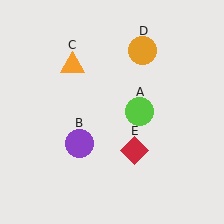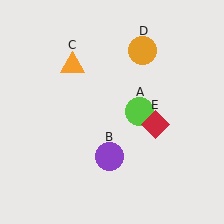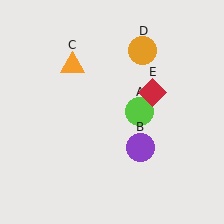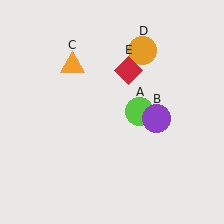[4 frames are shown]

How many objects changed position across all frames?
2 objects changed position: purple circle (object B), red diamond (object E).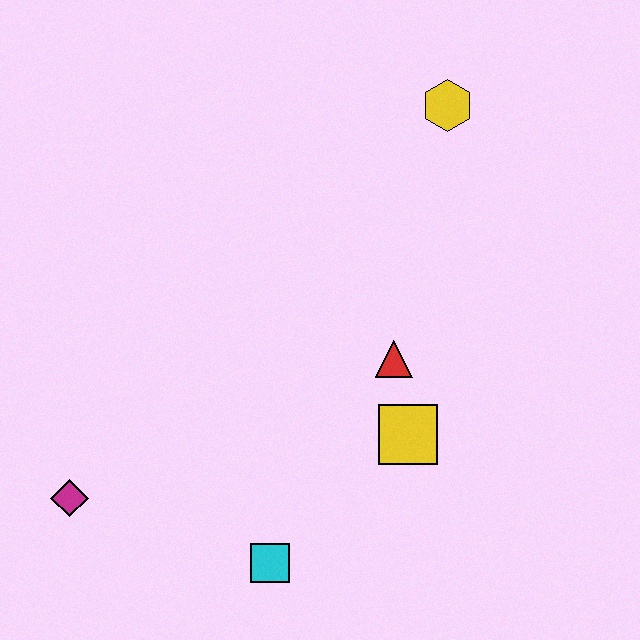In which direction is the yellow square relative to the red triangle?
The yellow square is below the red triangle.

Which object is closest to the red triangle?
The yellow square is closest to the red triangle.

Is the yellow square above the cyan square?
Yes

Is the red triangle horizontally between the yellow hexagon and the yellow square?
No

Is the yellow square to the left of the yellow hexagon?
Yes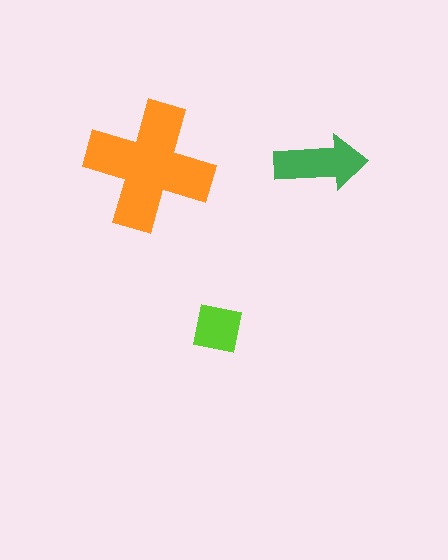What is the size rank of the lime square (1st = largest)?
3rd.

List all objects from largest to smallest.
The orange cross, the green arrow, the lime square.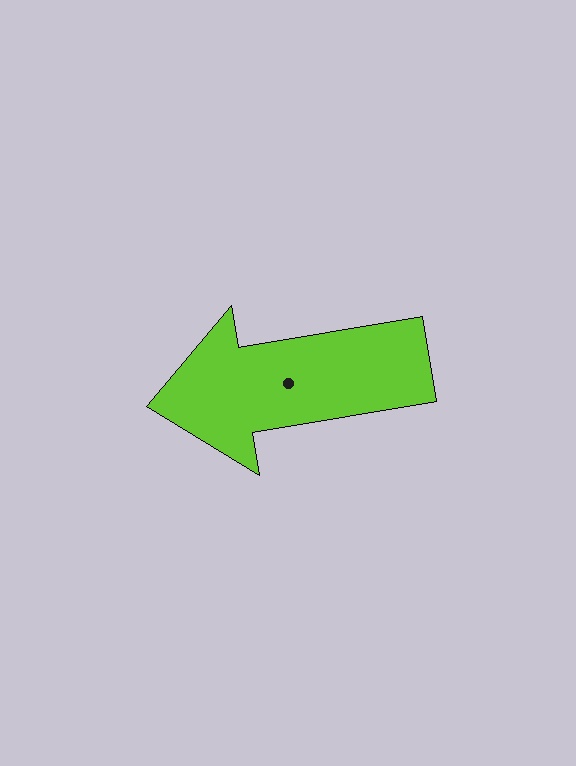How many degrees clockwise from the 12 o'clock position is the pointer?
Approximately 260 degrees.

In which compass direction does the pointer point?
West.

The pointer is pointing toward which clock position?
Roughly 9 o'clock.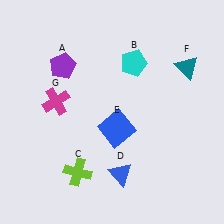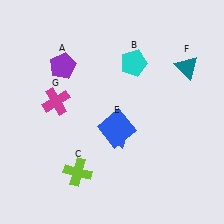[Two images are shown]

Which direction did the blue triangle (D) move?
The blue triangle (D) moved up.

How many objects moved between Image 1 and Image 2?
1 object moved between the two images.